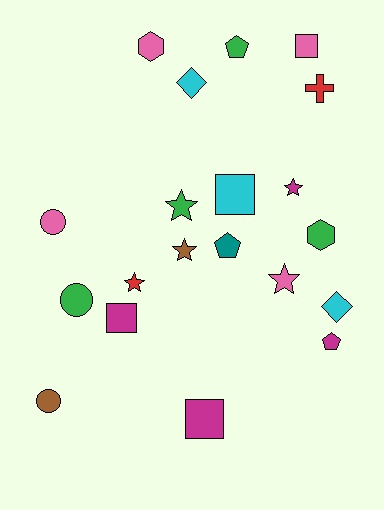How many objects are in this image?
There are 20 objects.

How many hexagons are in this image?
There are 2 hexagons.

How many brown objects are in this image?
There are 2 brown objects.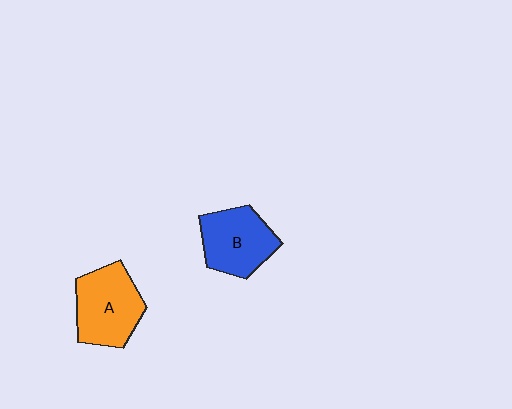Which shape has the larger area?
Shape A (orange).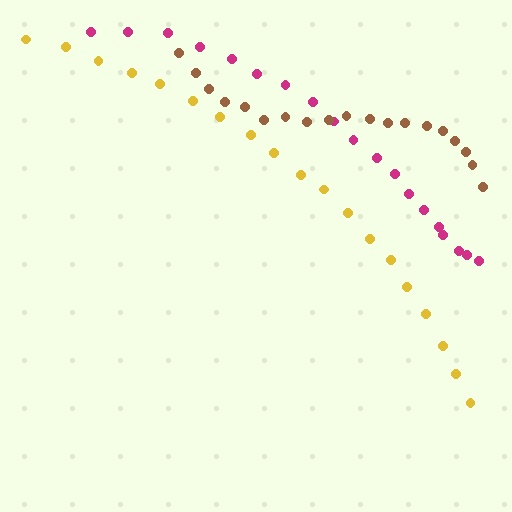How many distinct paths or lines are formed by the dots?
There are 3 distinct paths.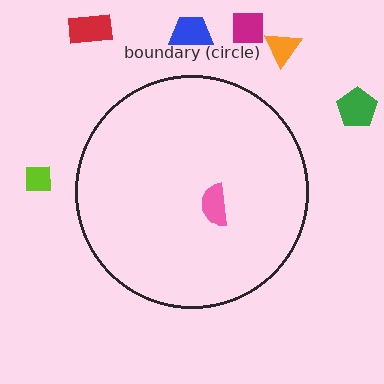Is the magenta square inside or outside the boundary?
Outside.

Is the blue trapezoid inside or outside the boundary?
Outside.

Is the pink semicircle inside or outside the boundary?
Inside.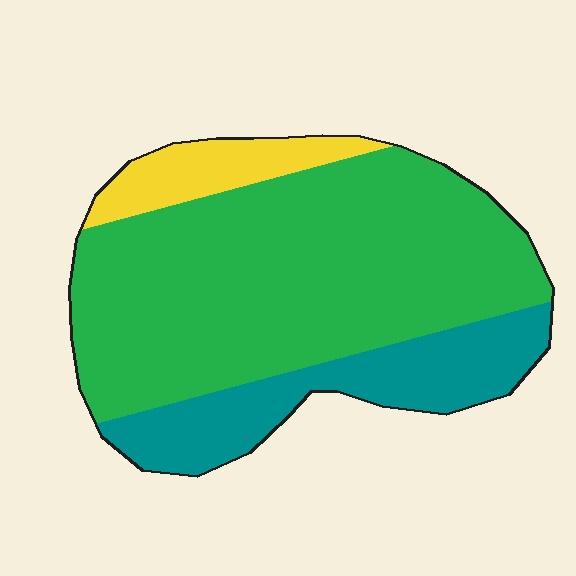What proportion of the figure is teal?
Teal covers 22% of the figure.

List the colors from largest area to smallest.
From largest to smallest: green, teal, yellow.